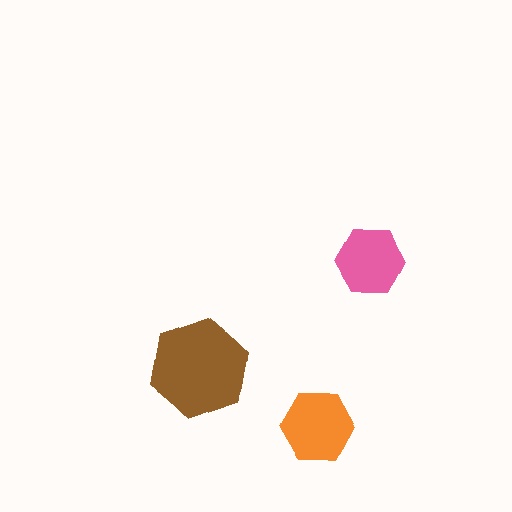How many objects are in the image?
There are 3 objects in the image.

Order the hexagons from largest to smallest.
the brown one, the orange one, the pink one.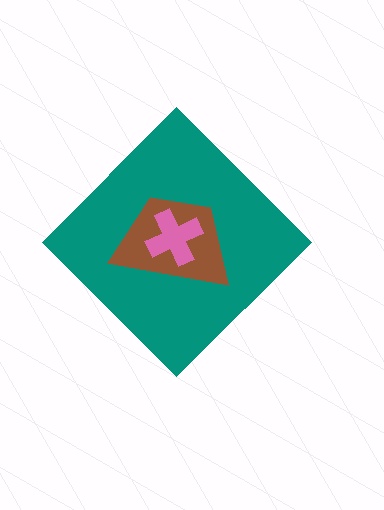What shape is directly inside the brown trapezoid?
The pink cross.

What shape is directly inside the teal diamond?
The brown trapezoid.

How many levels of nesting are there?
3.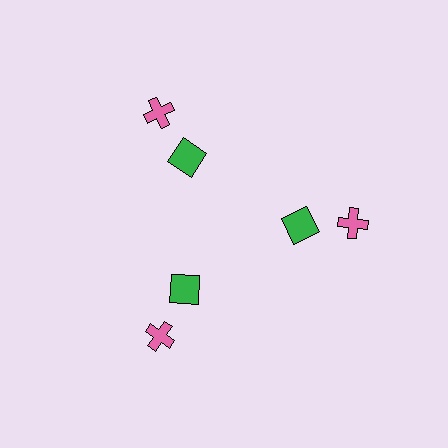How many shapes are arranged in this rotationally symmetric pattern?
There are 6 shapes, arranged in 3 groups of 2.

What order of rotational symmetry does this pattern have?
This pattern has 3-fold rotational symmetry.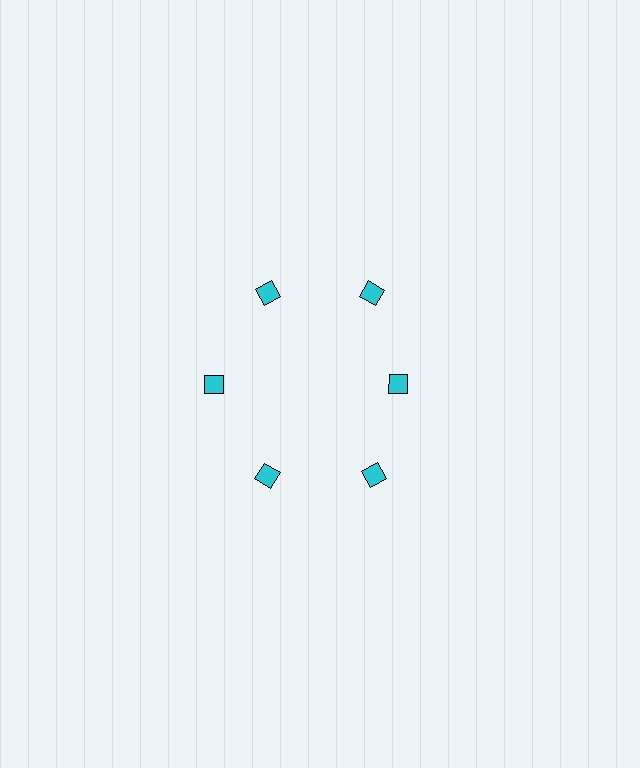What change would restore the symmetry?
The symmetry would be restored by moving it outward, back onto the ring so that all 6 squares sit at equal angles and equal distance from the center.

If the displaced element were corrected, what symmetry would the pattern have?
It would have 6-fold rotational symmetry — the pattern would map onto itself every 60 degrees.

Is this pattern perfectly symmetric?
No. The 6 cyan squares are arranged in a ring, but one element near the 3 o'clock position is pulled inward toward the center, breaking the 6-fold rotational symmetry.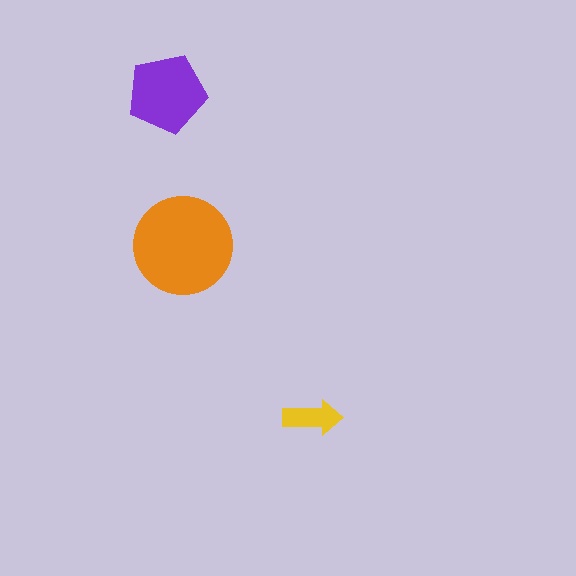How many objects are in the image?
There are 3 objects in the image.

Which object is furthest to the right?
The yellow arrow is rightmost.